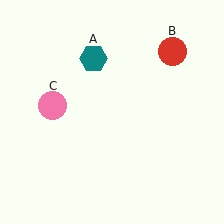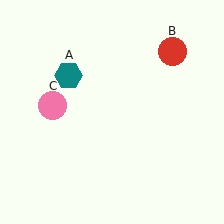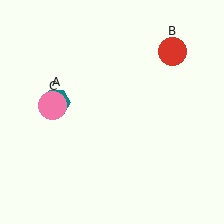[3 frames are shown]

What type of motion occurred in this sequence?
The teal hexagon (object A) rotated counterclockwise around the center of the scene.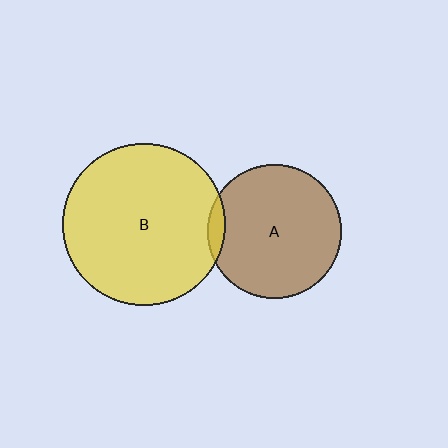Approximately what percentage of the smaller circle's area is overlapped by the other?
Approximately 5%.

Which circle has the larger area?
Circle B (yellow).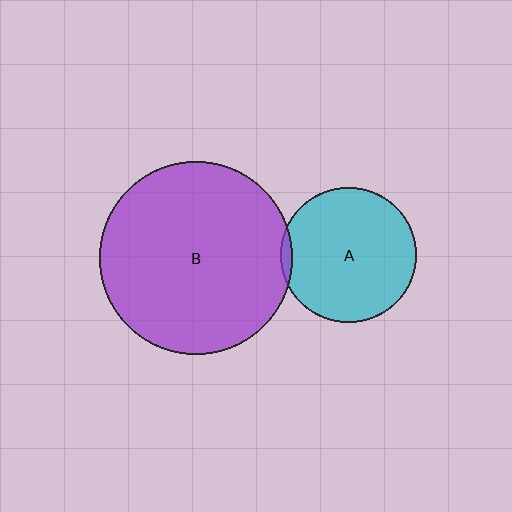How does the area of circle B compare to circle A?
Approximately 2.0 times.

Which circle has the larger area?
Circle B (purple).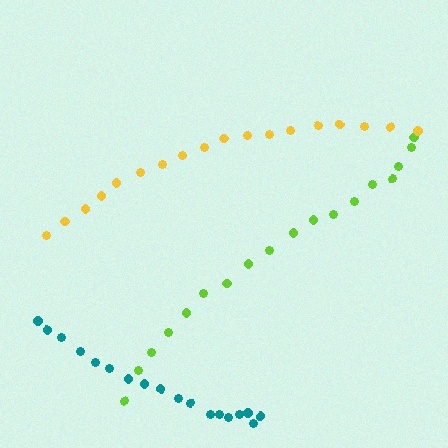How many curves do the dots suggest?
There are 3 distinct paths.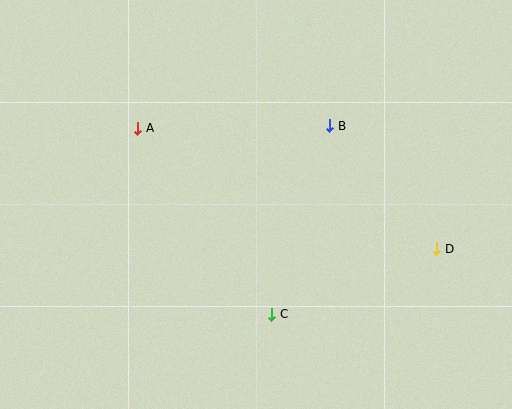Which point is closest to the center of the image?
Point B at (330, 126) is closest to the center.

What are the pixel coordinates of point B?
Point B is at (330, 126).